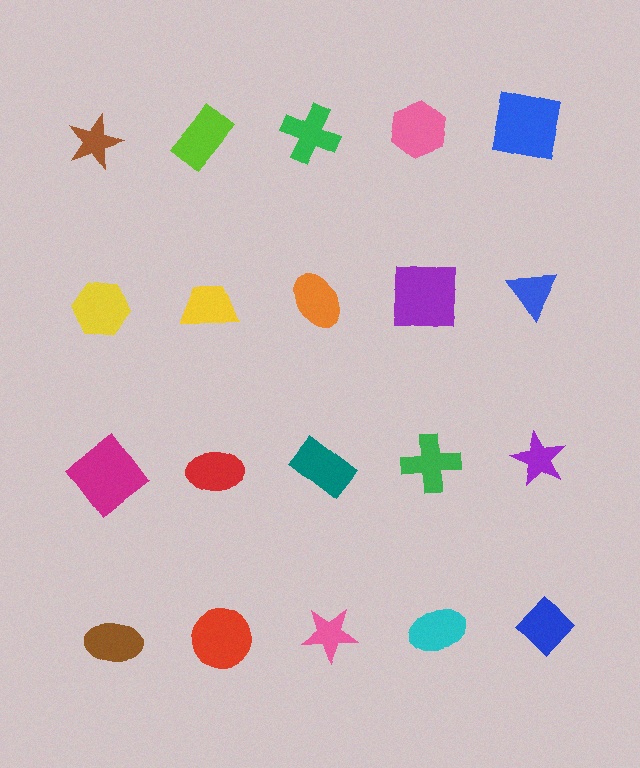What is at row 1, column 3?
A green cross.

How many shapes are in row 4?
5 shapes.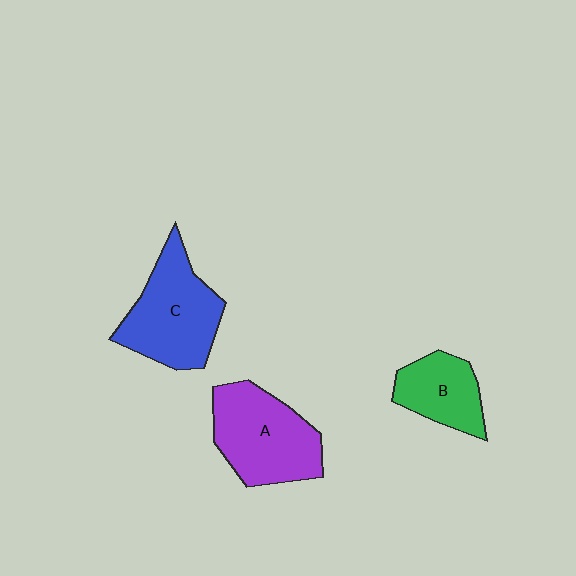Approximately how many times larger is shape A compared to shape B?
Approximately 1.6 times.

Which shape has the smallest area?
Shape B (green).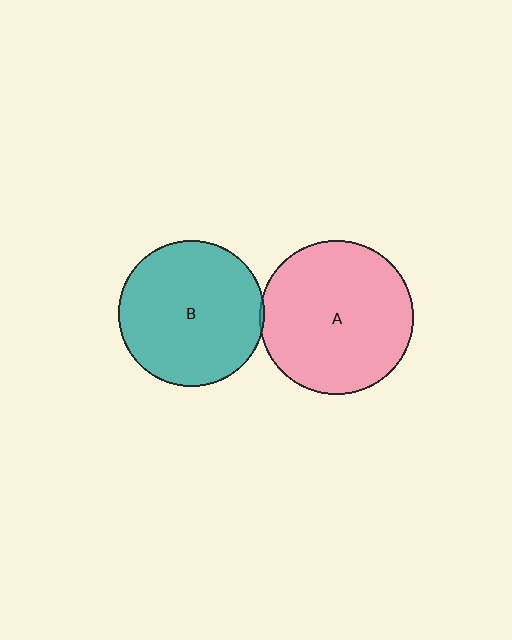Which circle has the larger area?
Circle A (pink).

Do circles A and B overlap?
Yes.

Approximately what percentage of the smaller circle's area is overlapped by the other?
Approximately 5%.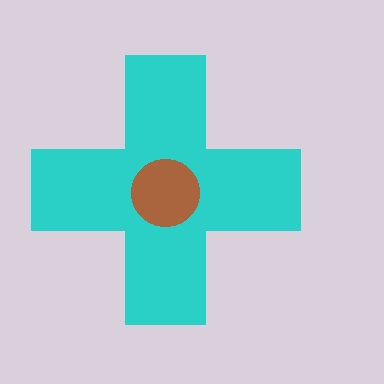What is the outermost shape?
The cyan cross.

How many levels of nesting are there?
2.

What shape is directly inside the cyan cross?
The brown circle.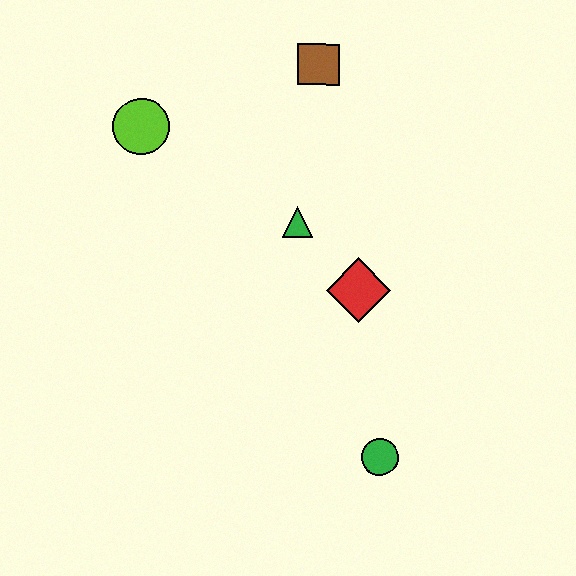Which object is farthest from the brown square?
The green circle is farthest from the brown square.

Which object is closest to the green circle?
The red diamond is closest to the green circle.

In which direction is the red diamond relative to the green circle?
The red diamond is above the green circle.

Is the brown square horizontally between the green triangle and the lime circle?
No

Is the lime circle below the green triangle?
No